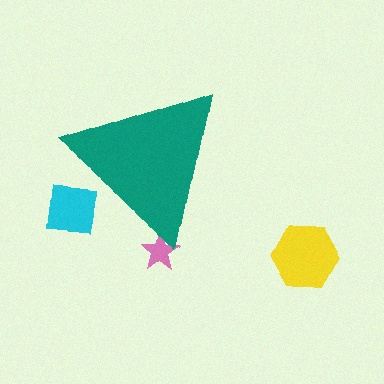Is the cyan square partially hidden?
Yes, the cyan square is partially hidden behind the teal triangle.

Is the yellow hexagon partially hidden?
No, the yellow hexagon is fully visible.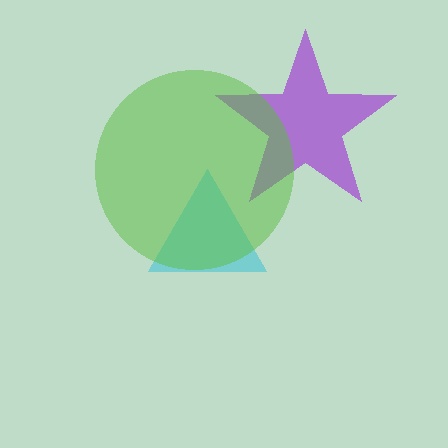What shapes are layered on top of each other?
The layered shapes are: a purple star, a cyan triangle, a lime circle.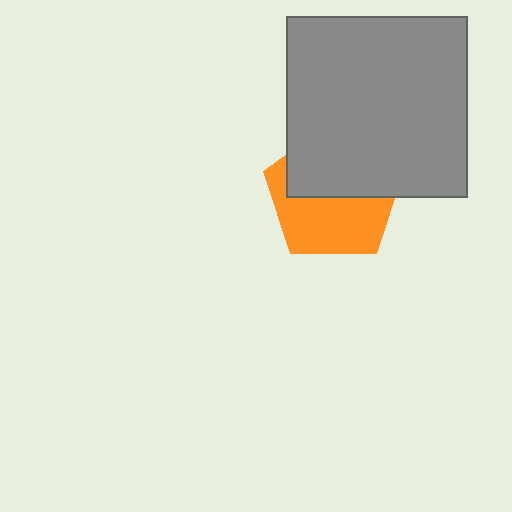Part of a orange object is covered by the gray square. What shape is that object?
It is a pentagon.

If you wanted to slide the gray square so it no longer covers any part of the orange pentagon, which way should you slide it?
Slide it up — that is the most direct way to separate the two shapes.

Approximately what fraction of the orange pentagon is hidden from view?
Roughly 49% of the orange pentagon is hidden behind the gray square.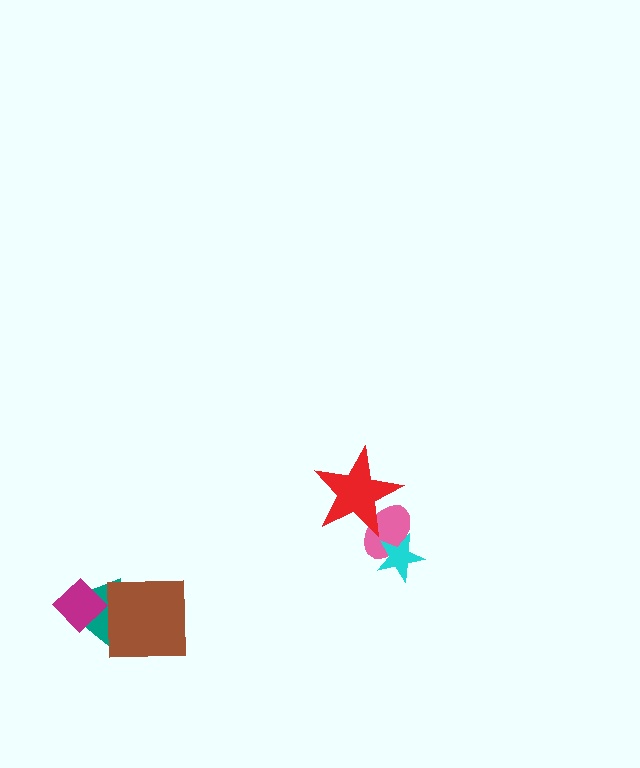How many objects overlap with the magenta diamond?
1 object overlaps with the magenta diamond.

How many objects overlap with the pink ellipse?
2 objects overlap with the pink ellipse.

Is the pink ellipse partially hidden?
Yes, it is partially covered by another shape.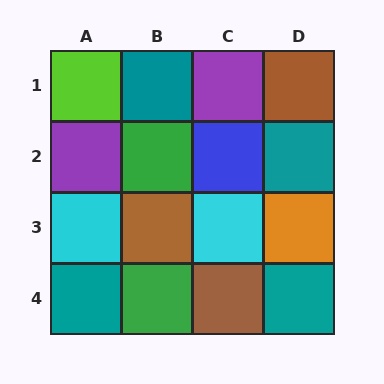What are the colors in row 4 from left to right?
Teal, green, brown, teal.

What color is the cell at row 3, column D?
Orange.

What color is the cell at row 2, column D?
Teal.